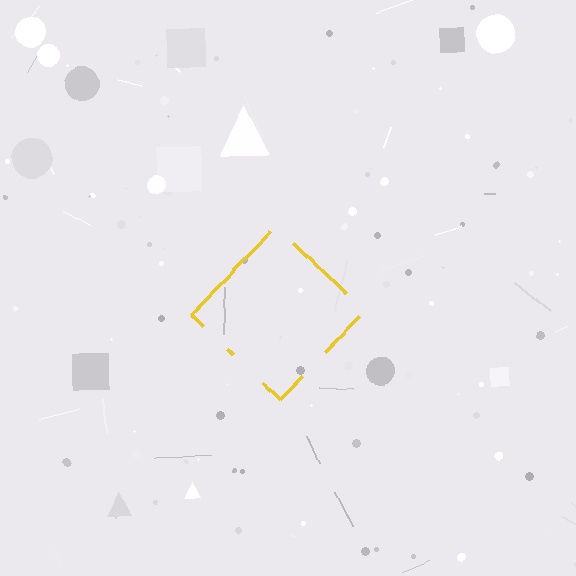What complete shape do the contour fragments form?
The contour fragments form a diamond.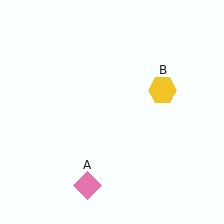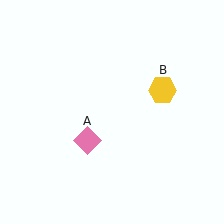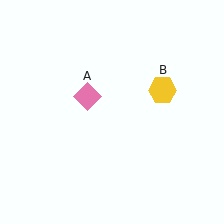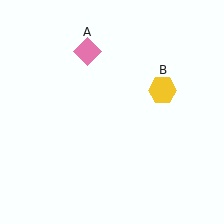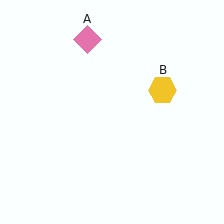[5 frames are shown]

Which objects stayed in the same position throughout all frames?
Yellow hexagon (object B) remained stationary.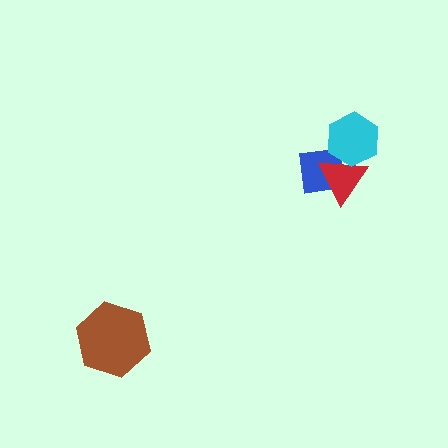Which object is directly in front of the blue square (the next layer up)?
The red triangle is directly in front of the blue square.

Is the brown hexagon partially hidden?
No, no other shape covers it.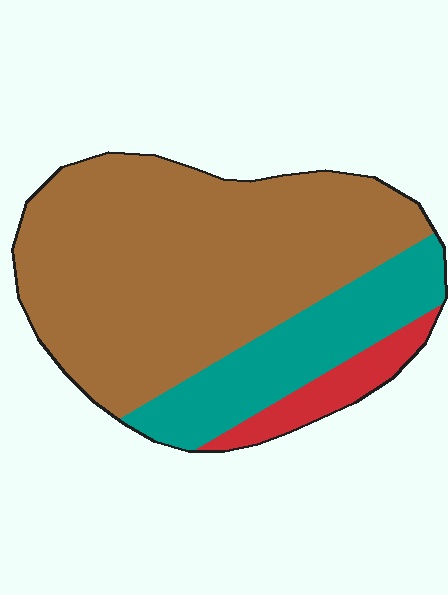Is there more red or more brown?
Brown.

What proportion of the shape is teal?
Teal takes up about one quarter (1/4) of the shape.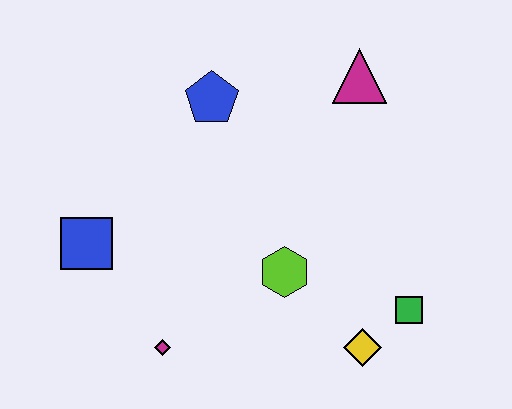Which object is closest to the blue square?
The magenta diamond is closest to the blue square.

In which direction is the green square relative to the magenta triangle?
The green square is below the magenta triangle.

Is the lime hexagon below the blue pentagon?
Yes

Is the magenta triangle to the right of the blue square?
Yes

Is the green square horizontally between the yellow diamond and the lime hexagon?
No